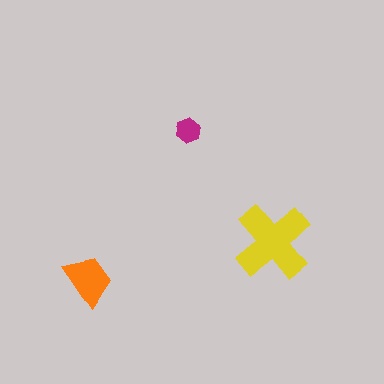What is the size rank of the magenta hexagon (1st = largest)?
3rd.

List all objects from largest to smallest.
The yellow cross, the orange trapezoid, the magenta hexagon.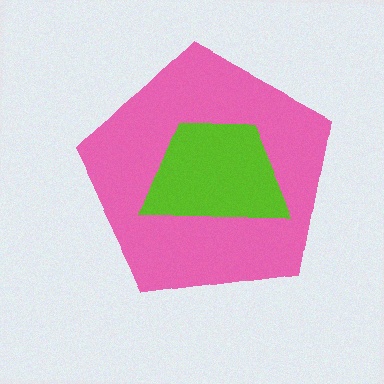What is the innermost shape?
The lime trapezoid.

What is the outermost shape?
The pink pentagon.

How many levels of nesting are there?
2.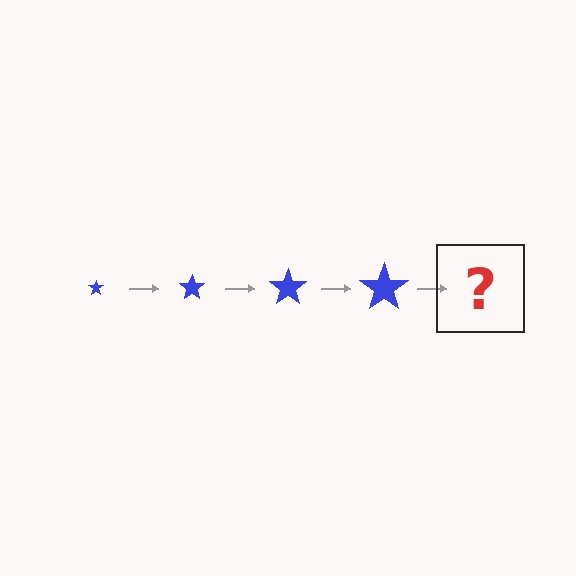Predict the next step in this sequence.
The next step is a blue star, larger than the previous one.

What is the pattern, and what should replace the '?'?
The pattern is that the star gets progressively larger each step. The '?' should be a blue star, larger than the previous one.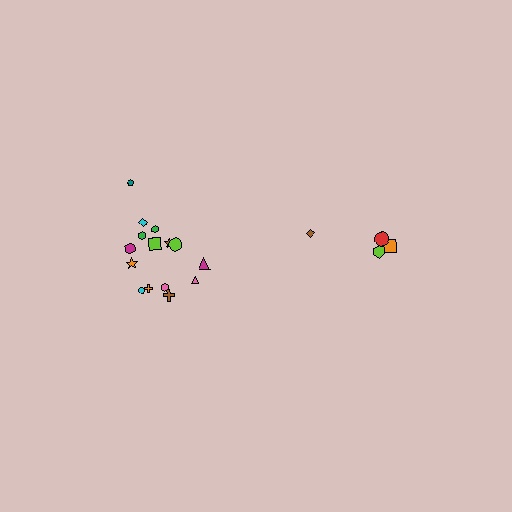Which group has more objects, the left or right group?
The left group.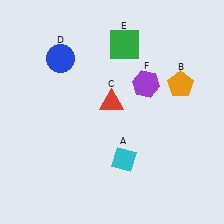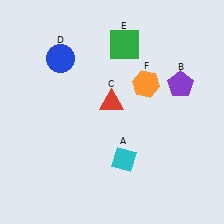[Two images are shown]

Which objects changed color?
B changed from orange to purple. F changed from purple to orange.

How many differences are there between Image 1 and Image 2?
There are 2 differences between the two images.